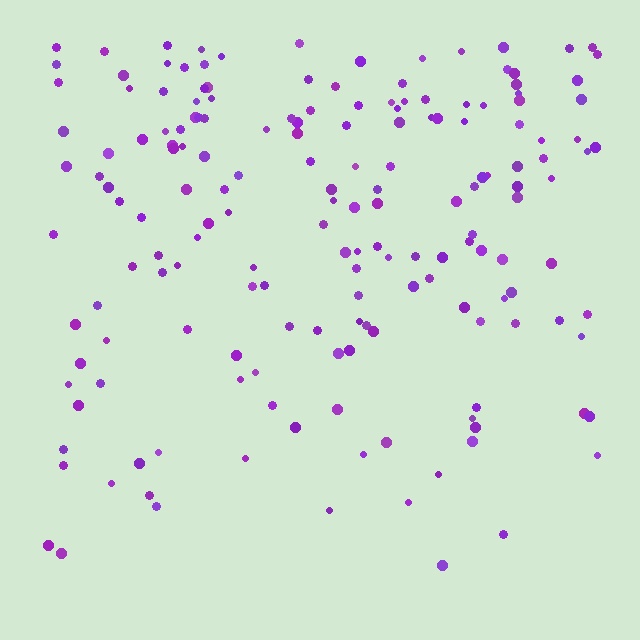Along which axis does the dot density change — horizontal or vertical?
Vertical.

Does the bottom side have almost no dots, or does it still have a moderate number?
Still a moderate number, just noticeably fewer than the top.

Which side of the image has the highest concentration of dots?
The top.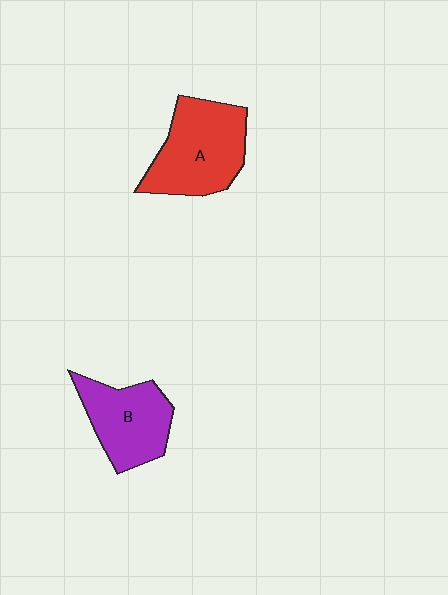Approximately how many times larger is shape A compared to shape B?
Approximately 1.2 times.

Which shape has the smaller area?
Shape B (purple).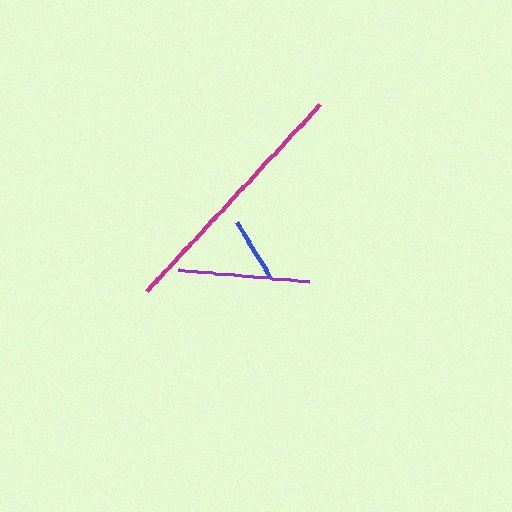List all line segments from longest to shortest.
From longest to shortest: magenta, purple, blue.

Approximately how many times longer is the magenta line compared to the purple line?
The magenta line is approximately 2.0 times the length of the purple line.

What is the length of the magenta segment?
The magenta segment is approximately 255 pixels long.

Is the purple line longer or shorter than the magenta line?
The magenta line is longer than the purple line.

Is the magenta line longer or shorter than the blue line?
The magenta line is longer than the blue line.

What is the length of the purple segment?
The purple segment is approximately 131 pixels long.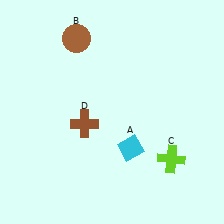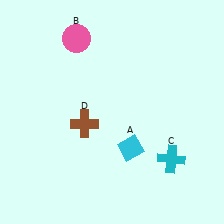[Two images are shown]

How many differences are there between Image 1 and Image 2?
There are 2 differences between the two images.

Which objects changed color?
B changed from brown to pink. C changed from lime to cyan.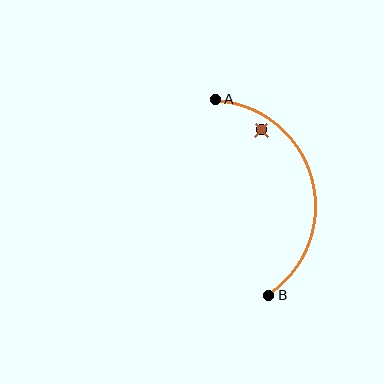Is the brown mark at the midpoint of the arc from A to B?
No — the brown mark does not lie on the arc at all. It sits slightly inside the curve.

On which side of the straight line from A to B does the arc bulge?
The arc bulges to the right of the straight line connecting A and B.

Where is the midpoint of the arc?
The arc midpoint is the point on the curve farthest from the straight line joining A and B. It sits to the right of that line.